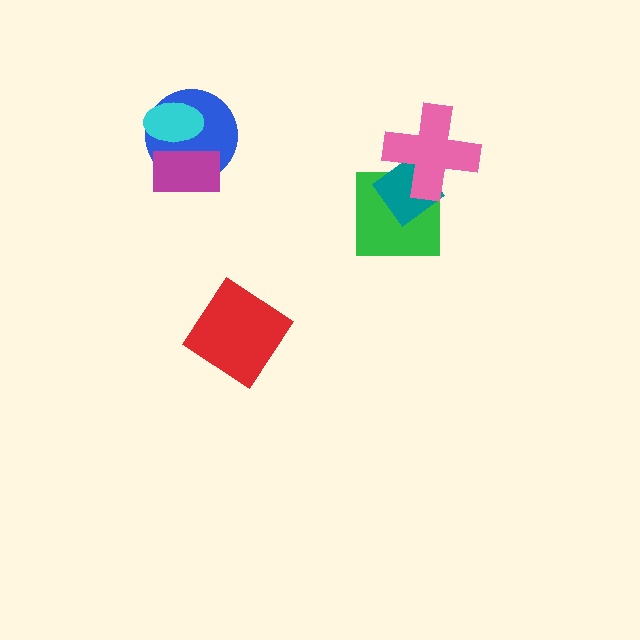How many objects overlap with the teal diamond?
2 objects overlap with the teal diamond.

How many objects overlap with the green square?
2 objects overlap with the green square.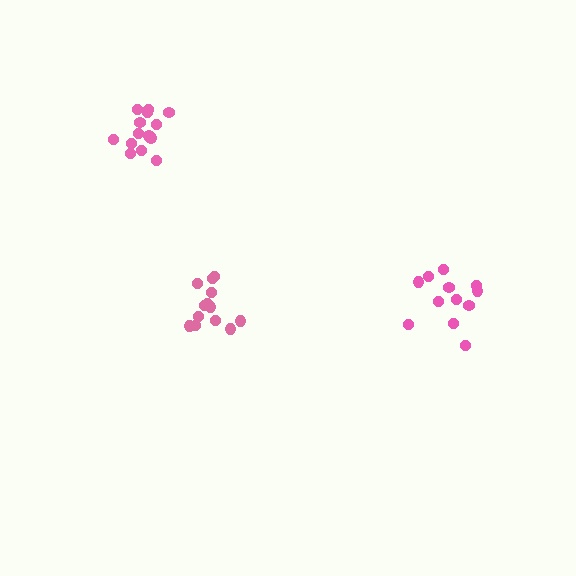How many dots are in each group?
Group 1: 13 dots, Group 2: 12 dots, Group 3: 14 dots (39 total).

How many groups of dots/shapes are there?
There are 3 groups.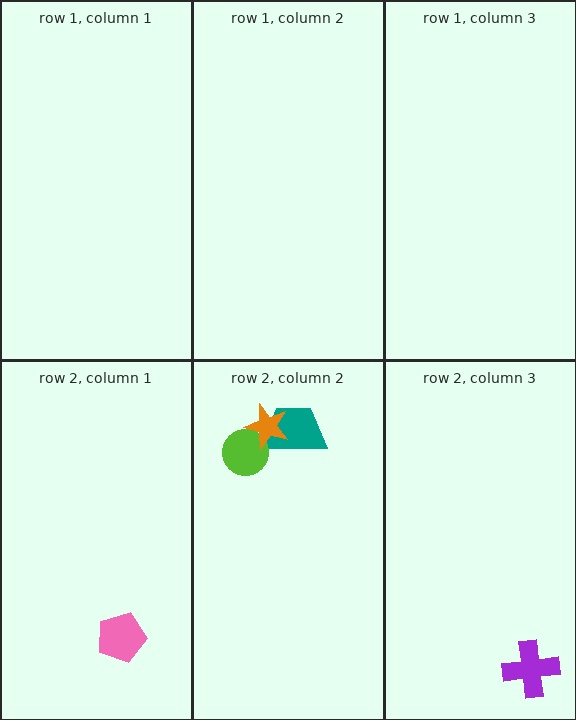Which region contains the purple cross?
The row 2, column 3 region.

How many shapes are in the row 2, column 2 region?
3.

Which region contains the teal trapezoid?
The row 2, column 2 region.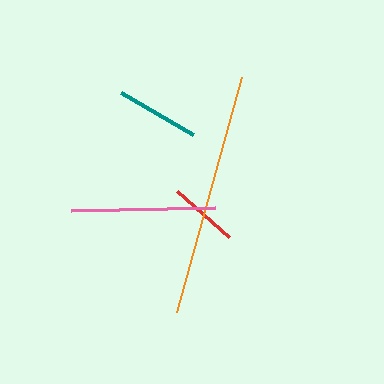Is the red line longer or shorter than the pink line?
The pink line is longer than the red line.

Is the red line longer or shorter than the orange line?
The orange line is longer than the red line.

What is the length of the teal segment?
The teal segment is approximately 83 pixels long.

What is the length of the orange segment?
The orange segment is approximately 245 pixels long.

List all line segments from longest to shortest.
From longest to shortest: orange, pink, teal, red.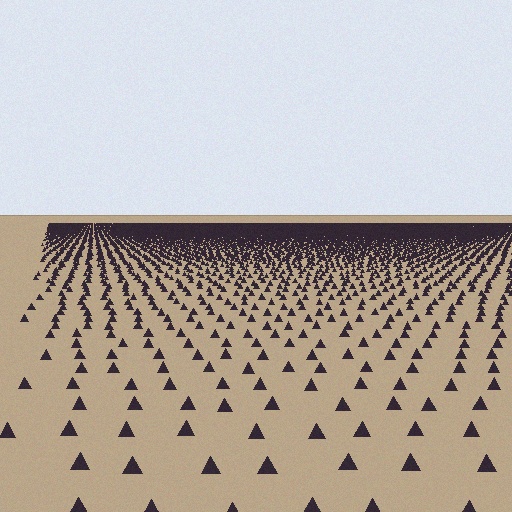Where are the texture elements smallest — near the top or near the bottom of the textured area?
Near the top.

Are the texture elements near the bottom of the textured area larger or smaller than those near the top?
Larger. Near the bottom, elements are closer to the viewer and appear at a bigger on-screen size.